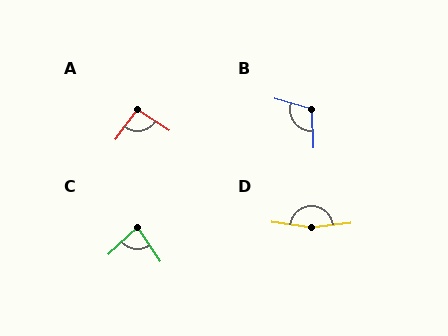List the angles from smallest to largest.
C (80°), A (94°), B (109°), D (167°).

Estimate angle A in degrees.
Approximately 94 degrees.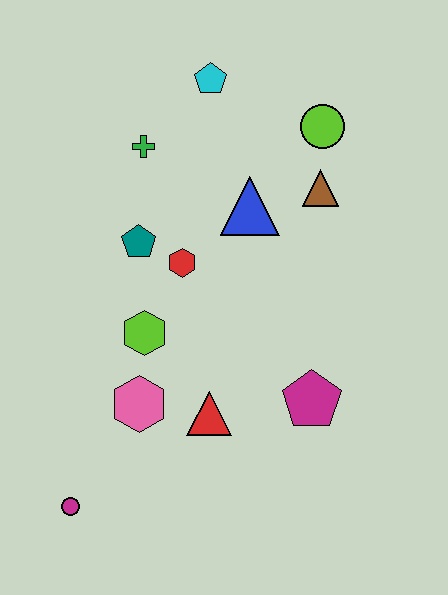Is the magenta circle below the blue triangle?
Yes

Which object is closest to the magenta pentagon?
The red triangle is closest to the magenta pentagon.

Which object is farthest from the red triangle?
The cyan pentagon is farthest from the red triangle.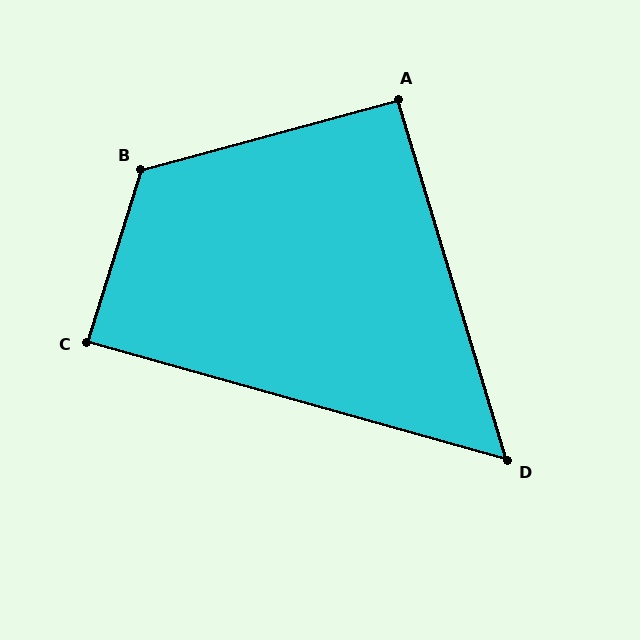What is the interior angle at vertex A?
Approximately 92 degrees (approximately right).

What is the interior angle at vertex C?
Approximately 88 degrees (approximately right).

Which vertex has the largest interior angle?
B, at approximately 122 degrees.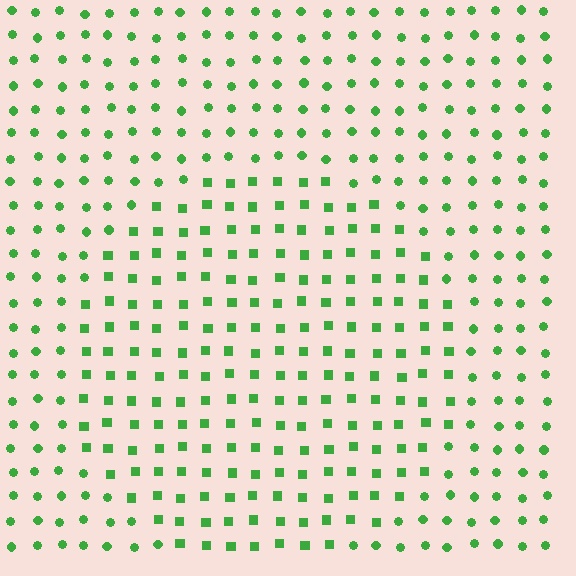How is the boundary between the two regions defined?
The boundary is defined by a change in element shape: squares inside vs. circles outside. All elements share the same color and spacing.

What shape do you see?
I see a circle.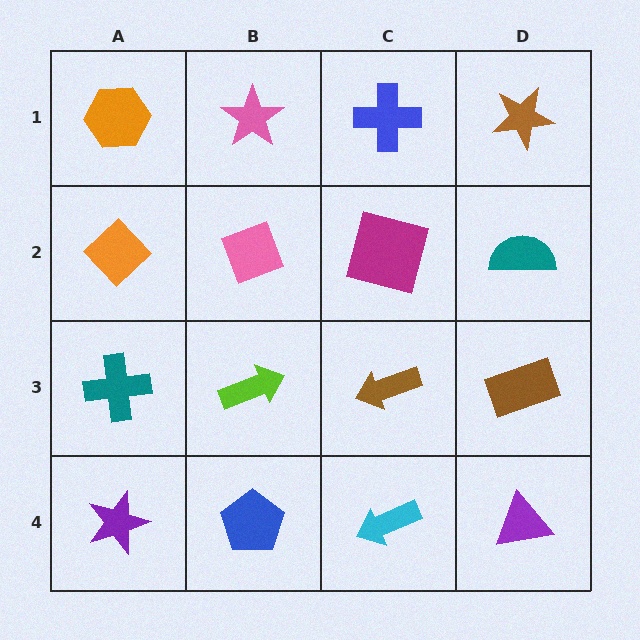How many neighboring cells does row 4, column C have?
3.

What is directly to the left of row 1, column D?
A blue cross.